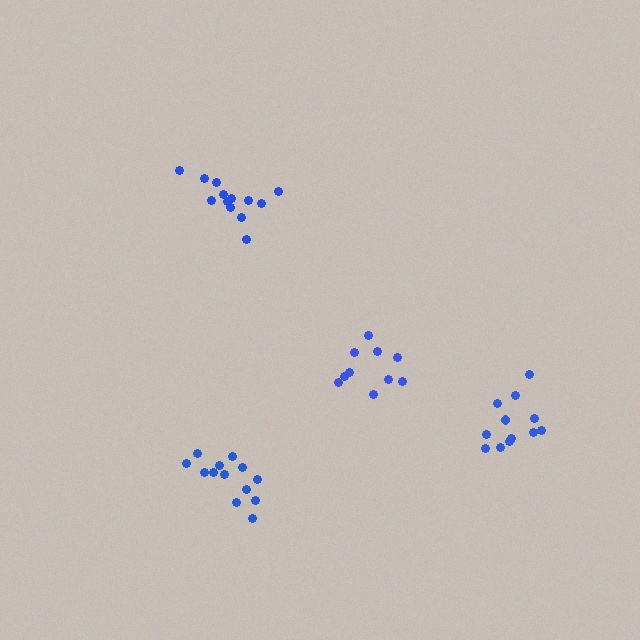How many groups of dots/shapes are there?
There are 4 groups.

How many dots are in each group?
Group 1: 12 dots, Group 2: 13 dots, Group 3: 13 dots, Group 4: 10 dots (48 total).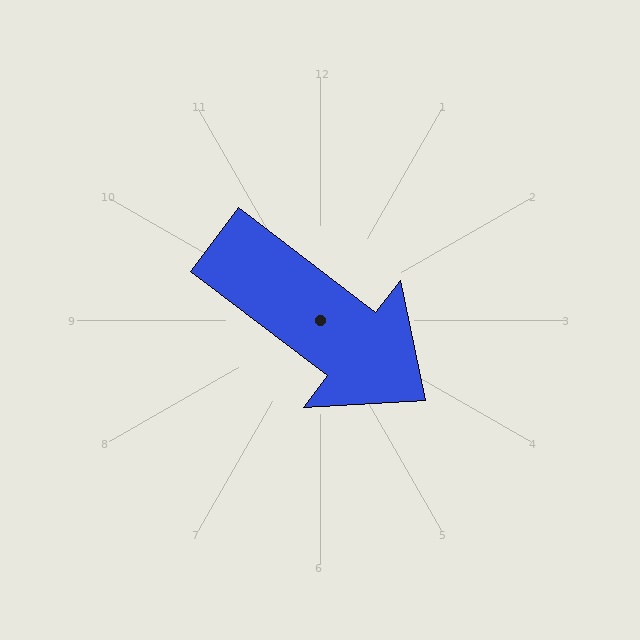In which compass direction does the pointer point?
Southeast.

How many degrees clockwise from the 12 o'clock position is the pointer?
Approximately 127 degrees.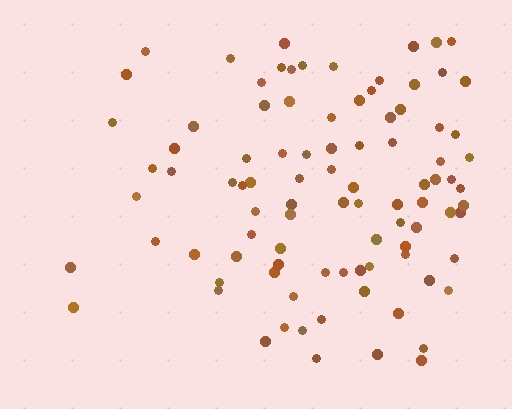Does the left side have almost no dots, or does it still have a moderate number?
Still a moderate number, just noticeably fewer than the right.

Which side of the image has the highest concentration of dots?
The right.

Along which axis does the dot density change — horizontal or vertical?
Horizontal.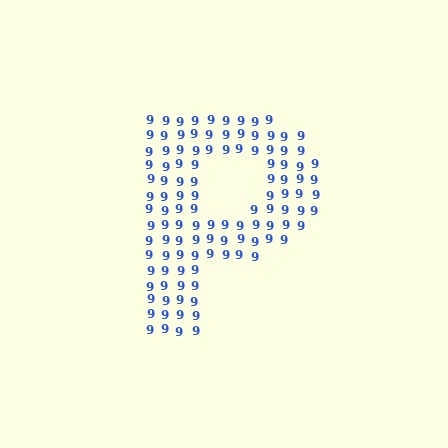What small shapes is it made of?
It is made of small digit 9's.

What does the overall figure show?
The overall figure shows the letter P.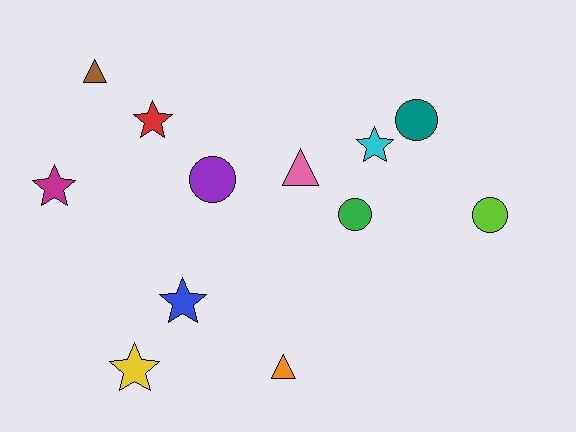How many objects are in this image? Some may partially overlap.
There are 12 objects.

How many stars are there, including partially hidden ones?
There are 5 stars.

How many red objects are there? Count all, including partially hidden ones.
There is 1 red object.